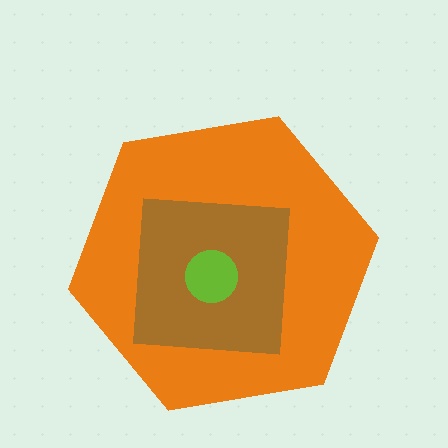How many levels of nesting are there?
3.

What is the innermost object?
The lime circle.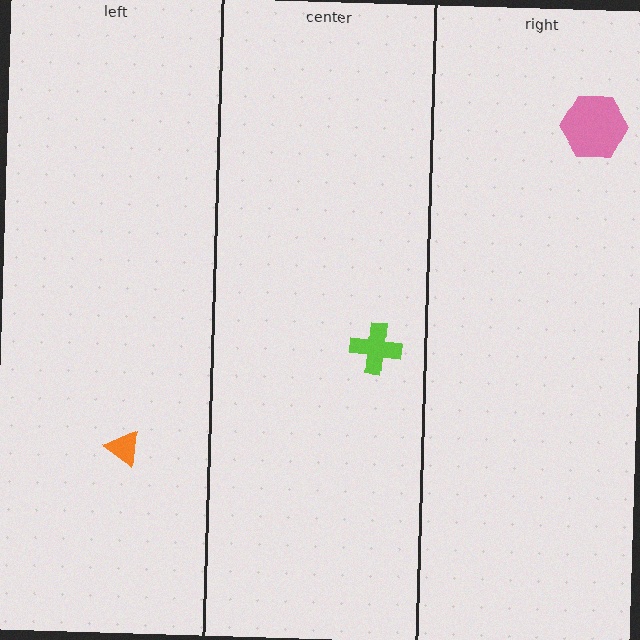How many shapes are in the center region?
1.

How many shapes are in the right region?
1.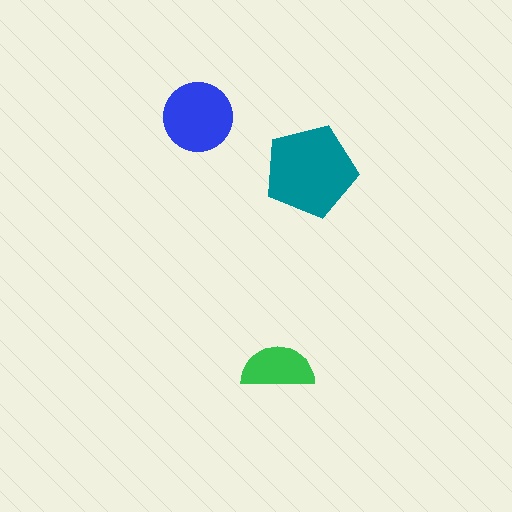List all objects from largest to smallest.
The teal pentagon, the blue circle, the green semicircle.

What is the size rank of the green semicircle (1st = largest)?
3rd.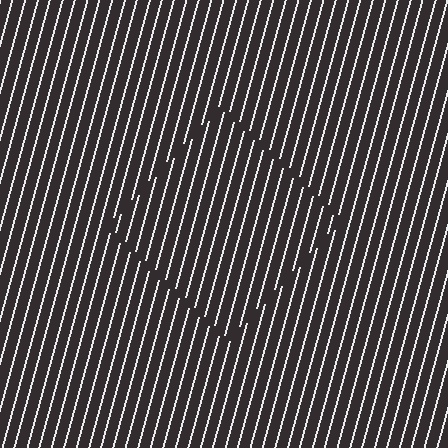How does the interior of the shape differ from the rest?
The interior of the shape contains the same grating, shifted by half a period — the contour is defined by the phase discontinuity where line-ends from the inner and outer gratings abut.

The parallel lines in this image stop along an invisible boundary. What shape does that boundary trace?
An illusory square. The interior of the shape contains the same grating, shifted by half a period — the contour is defined by the phase discontinuity where line-ends from the inner and outer gratings abut.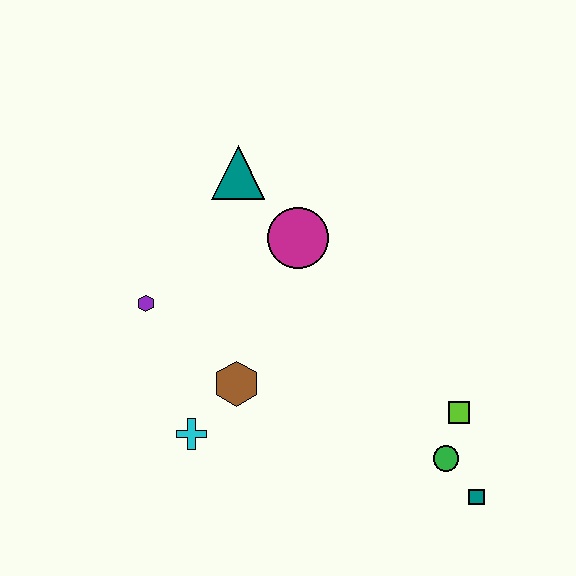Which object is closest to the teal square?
The green circle is closest to the teal square.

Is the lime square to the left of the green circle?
No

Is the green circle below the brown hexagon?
Yes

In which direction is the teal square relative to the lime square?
The teal square is below the lime square.